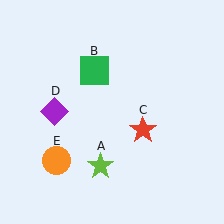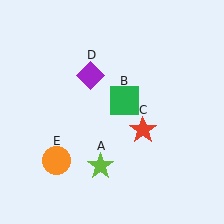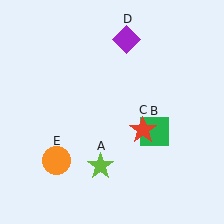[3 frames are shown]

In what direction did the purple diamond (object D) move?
The purple diamond (object D) moved up and to the right.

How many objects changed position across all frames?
2 objects changed position: green square (object B), purple diamond (object D).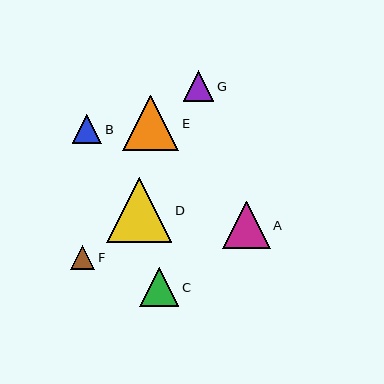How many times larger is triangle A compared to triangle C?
Triangle A is approximately 1.2 times the size of triangle C.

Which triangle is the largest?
Triangle D is the largest with a size of approximately 65 pixels.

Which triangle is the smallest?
Triangle F is the smallest with a size of approximately 24 pixels.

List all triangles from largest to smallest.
From largest to smallest: D, E, A, C, G, B, F.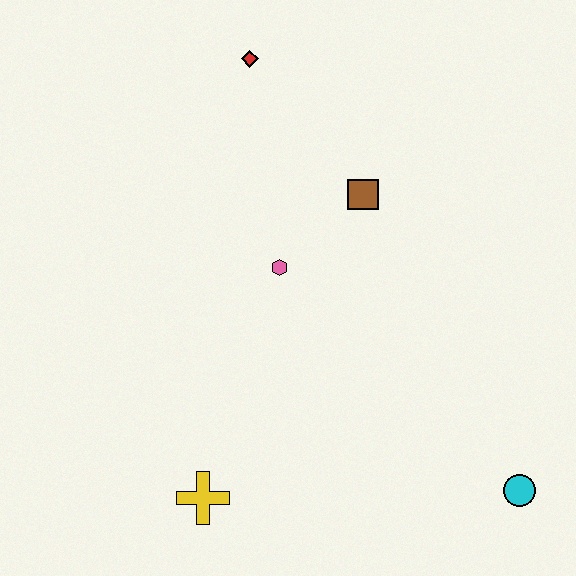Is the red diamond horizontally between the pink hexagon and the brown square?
No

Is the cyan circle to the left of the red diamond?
No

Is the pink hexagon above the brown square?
No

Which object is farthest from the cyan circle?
The red diamond is farthest from the cyan circle.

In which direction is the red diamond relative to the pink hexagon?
The red diamond is above the pink hexagon.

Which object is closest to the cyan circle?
The yellow cross is closest to the cyan circle.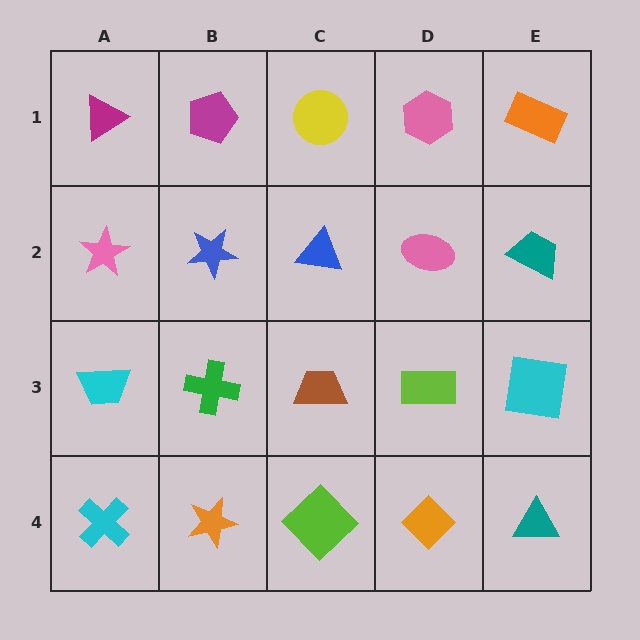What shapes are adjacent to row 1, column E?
A teal trapezoid (row 2, column E), a pink hexagon (row 1, column D).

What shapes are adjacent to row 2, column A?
A magenta triangle (row 1, column A), a cyan trapezoid (row 3, column A), a blue star (row 2, column B).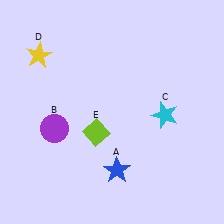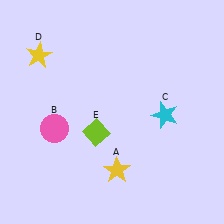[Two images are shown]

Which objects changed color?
A changed from blue to yellow. B changed from purple to pink.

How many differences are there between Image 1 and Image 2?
There are 2 differences between the two images.